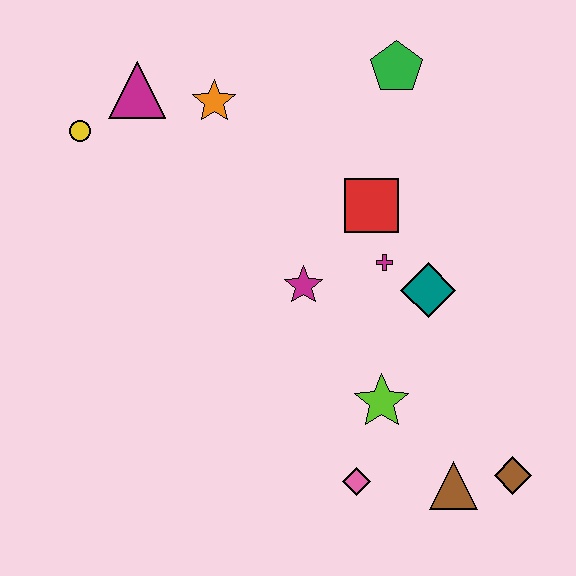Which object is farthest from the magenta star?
The brown diamond is farthest from the magenta star.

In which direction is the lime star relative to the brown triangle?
The lime star is above the brown triangle.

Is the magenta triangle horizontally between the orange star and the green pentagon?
No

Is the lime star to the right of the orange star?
Yes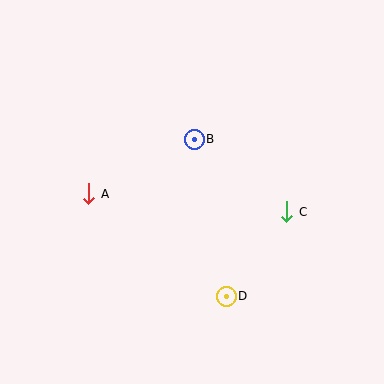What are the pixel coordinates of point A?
Point A is at (89, 194).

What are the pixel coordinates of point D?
Point D is at (226, 296).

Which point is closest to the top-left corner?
Point A is closest to the top-left corner.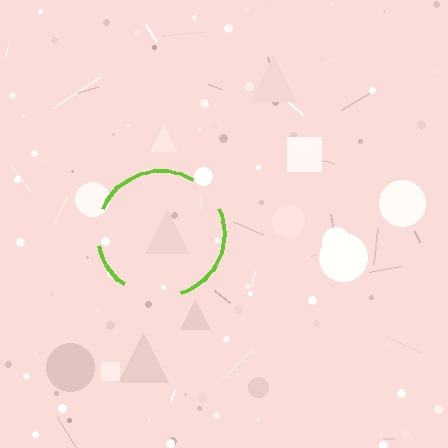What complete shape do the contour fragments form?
The contour fragments form a circle.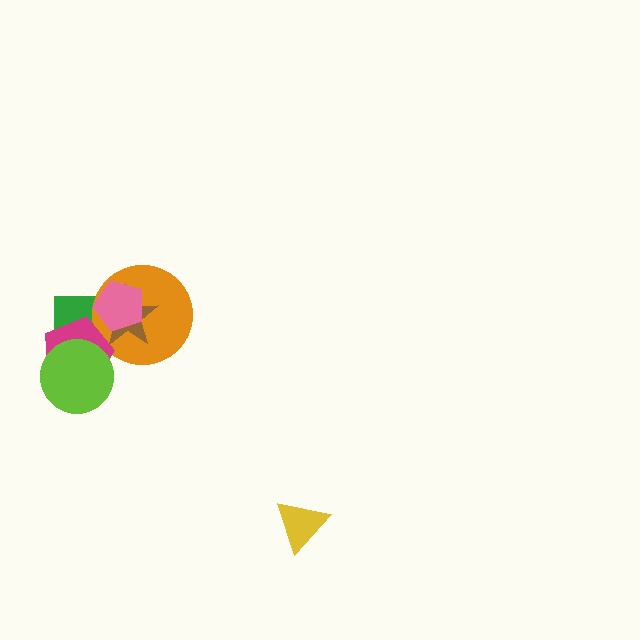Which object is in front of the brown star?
The pink pentagon is in front of the brown star.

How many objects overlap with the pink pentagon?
3 objects overlap with the pink pentagon.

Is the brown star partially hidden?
Yes, it is partially covered by another shape.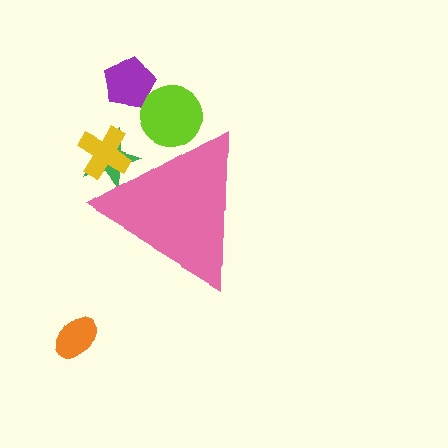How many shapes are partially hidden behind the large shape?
3 shapes are partially hidden.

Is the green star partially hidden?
Yes, the green star is partially hidden behind the pink triangle.